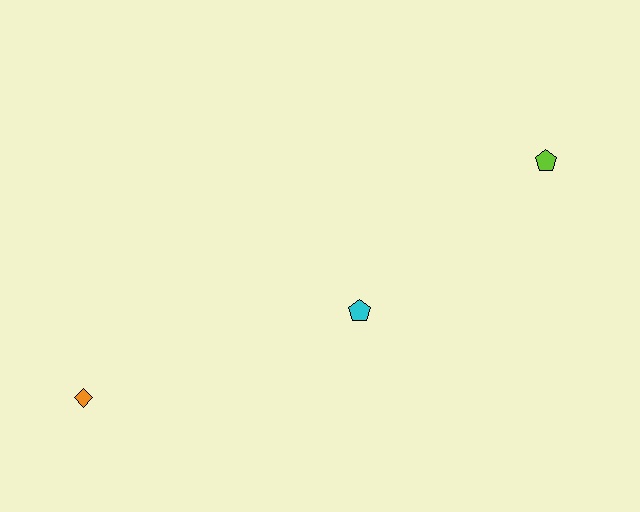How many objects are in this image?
There are 3 objects.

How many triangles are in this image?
There are no triangles.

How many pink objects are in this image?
There are no pink objects.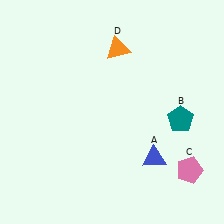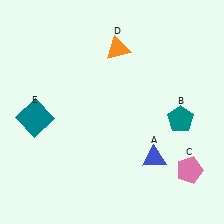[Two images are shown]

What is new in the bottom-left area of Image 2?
A teal square (E) was added in the bottom-left area of Image 2.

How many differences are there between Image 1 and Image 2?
There is 1 difference between the two images.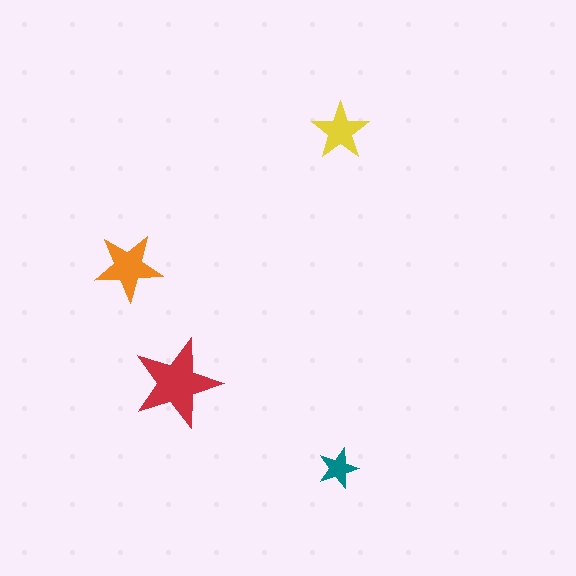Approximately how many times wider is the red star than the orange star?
About 1.5 times wider.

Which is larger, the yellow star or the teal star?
The yellow one.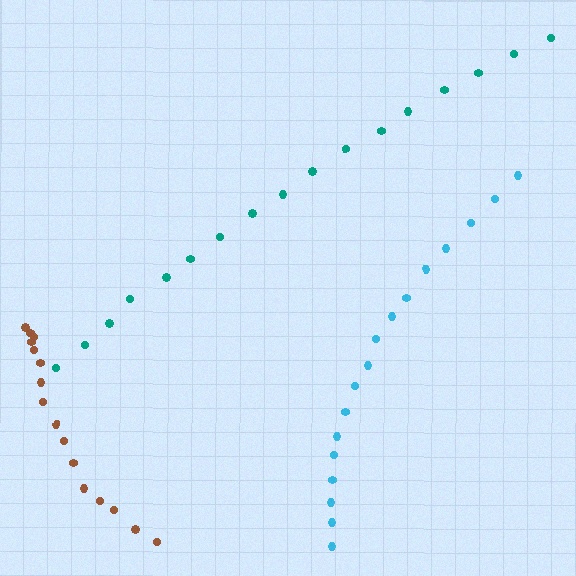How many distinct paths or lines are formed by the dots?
There are 3 distinct paths.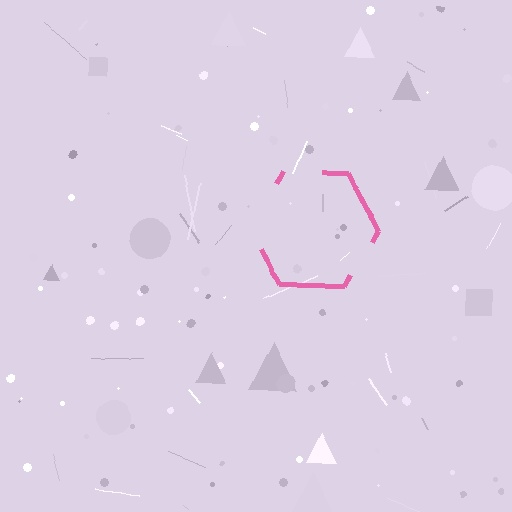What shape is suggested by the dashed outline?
The dashed outline suggests a hexagon.